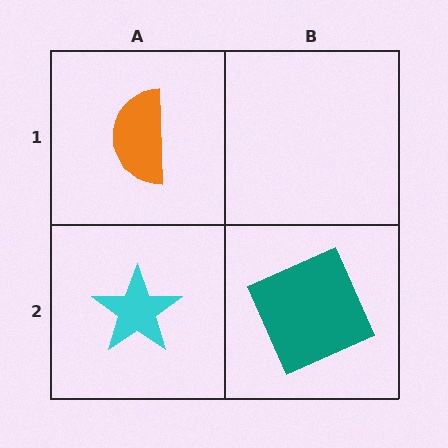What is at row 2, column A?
A cyan star.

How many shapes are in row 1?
1 shape.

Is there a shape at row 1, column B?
No, that cell is empty.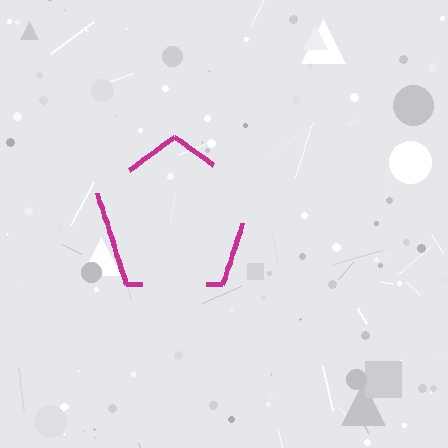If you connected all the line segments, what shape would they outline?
They would outline a pentagon.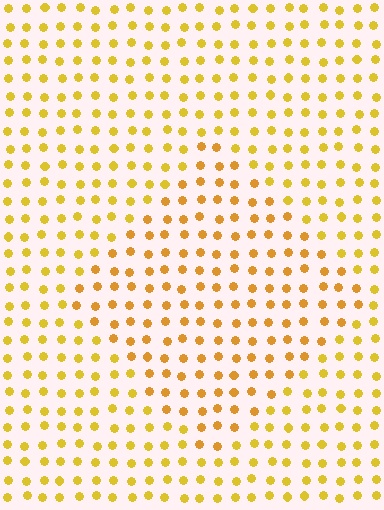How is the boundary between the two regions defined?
The boundary is defined purely by a slight shift in hue (about 16 degrees). Spacing, size, and orientation are identical on both sides.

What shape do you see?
I see a diamond.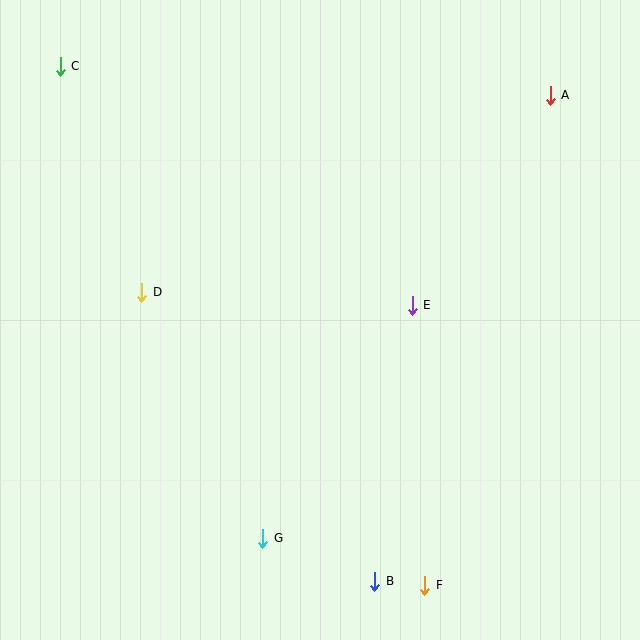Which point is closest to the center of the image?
Point E at (412, 305) is closest to the center.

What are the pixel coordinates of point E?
Point E is at (412, 305).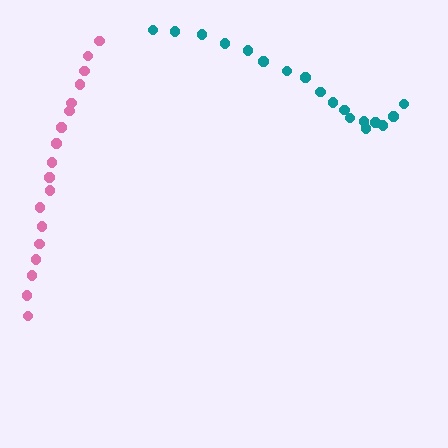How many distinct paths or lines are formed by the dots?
There are 2 distinct paths.